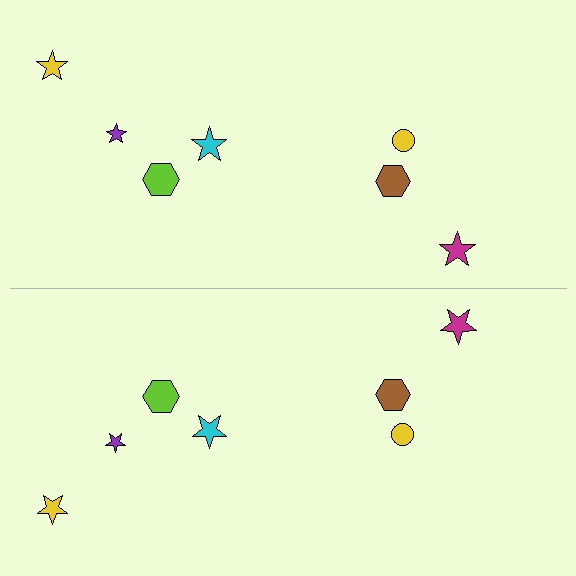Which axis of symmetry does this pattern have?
The pattern has a horizontal axis of symmetry running through the center of the image.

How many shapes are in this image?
There are 14 shapes in this image.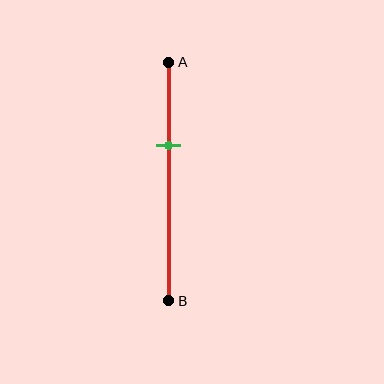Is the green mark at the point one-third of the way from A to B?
Yes, the mark is approximately at the one-third point.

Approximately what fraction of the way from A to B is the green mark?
The green mark is approximately 35% of the way from A to B.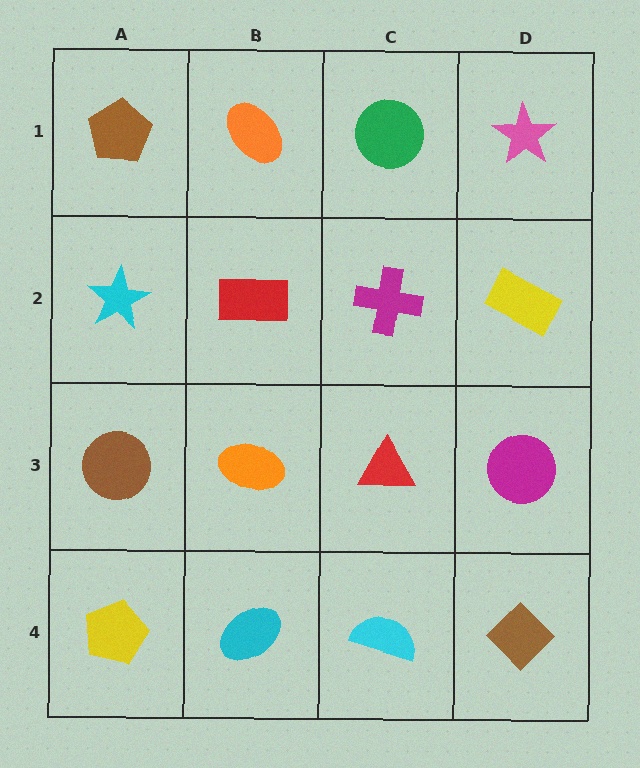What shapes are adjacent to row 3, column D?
A yellow rectangle (row 2, column D), a brown diamond (row 4, column D), a red triangle (row 3, column C).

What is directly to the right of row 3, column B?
A red triangle.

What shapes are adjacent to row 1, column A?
A cyan star (row 2, column A), an orange ellipse (row 1, column B).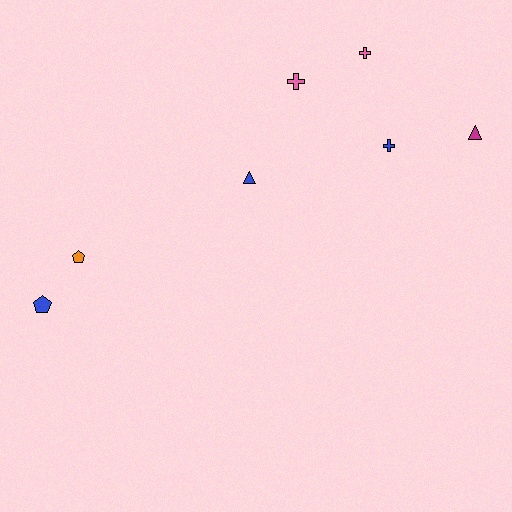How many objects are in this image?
There are 7 objects.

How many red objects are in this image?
There are no red objects.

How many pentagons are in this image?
There are 2 pentagons.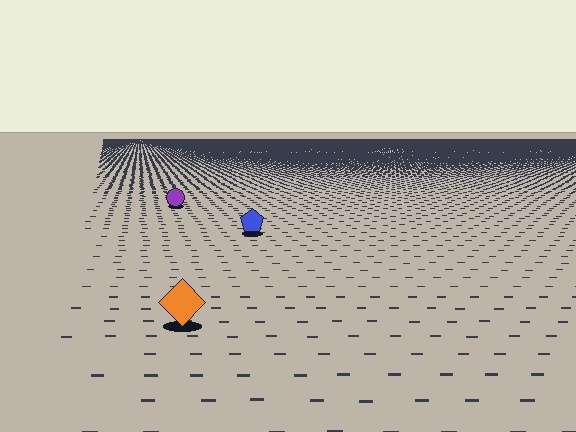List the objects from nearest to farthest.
From nearest to farthest: the orange diamond, the blue pentagon, the purple circle.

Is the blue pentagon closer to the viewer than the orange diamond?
No. The orange diamond is closer — you can tell from the texture gradient: the ground texture is coarser near it.